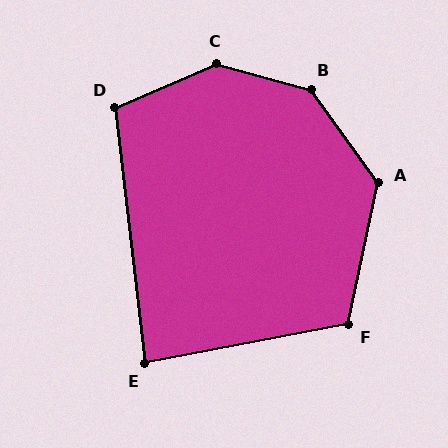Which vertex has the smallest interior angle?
E, at approximately 86 degrees.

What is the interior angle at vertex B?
Approximately 141 degrees (obtuse).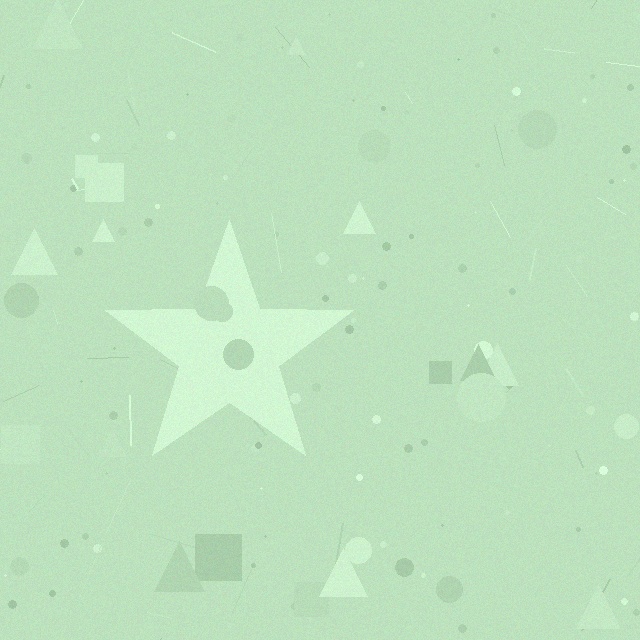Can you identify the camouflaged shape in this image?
The camouflaged shape is a star.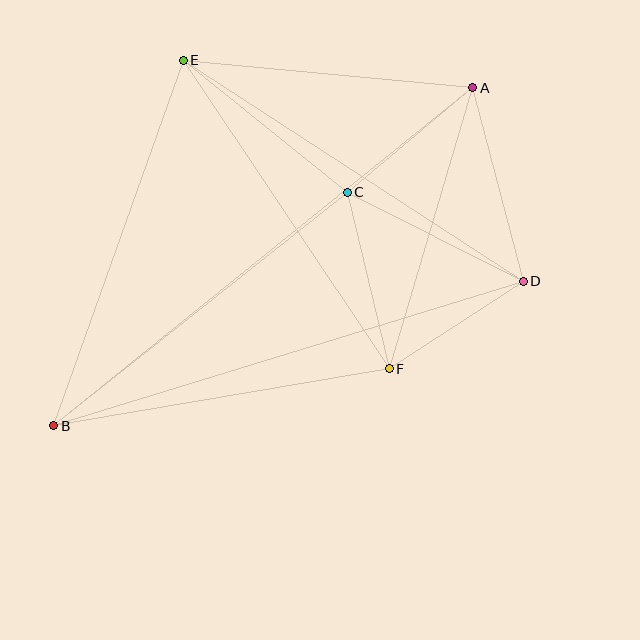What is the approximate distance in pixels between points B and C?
The distance between B and C is approximately 375 pixels.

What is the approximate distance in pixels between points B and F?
The distance between B and F is approximately 340 pixels.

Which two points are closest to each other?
Points D and F are closest to each other.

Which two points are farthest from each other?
Points A and B are farthest from each other.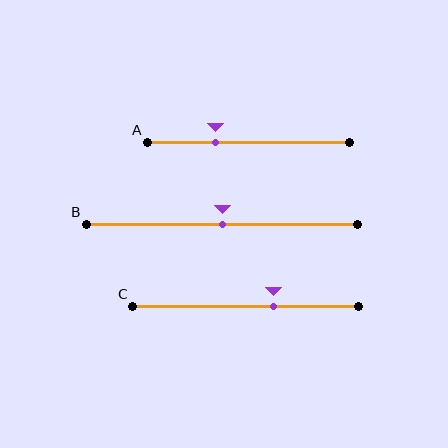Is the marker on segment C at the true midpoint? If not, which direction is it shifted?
No, the marker on segment C is shifted to the right by about 12% of the segment length.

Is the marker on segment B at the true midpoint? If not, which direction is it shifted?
Yes, the marker on segment B is at the true midpoint.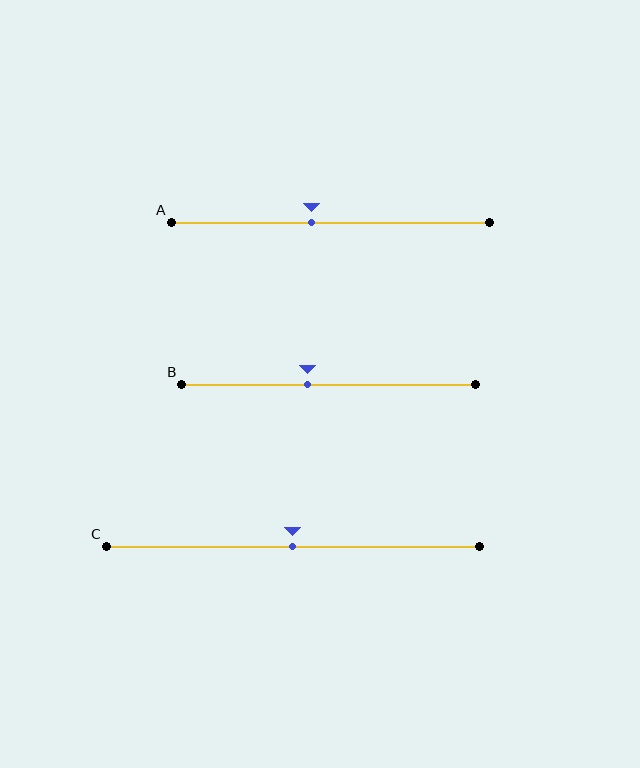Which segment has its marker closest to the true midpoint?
Segment C has its marker closest to the true midpoint.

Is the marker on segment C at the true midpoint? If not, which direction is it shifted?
Yes, the marker on segment C is at the true midpoint.